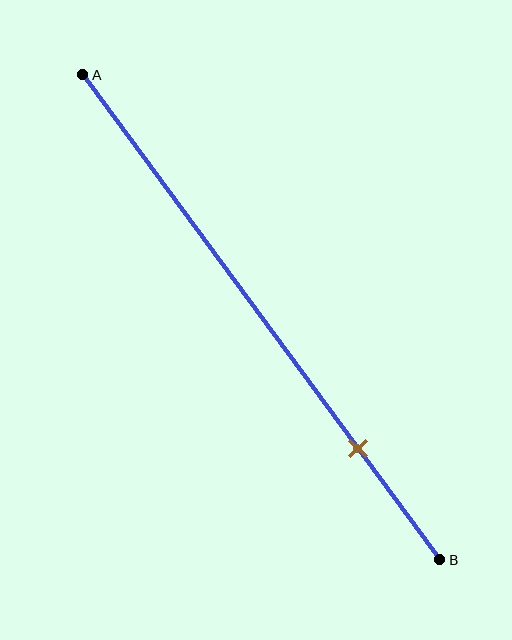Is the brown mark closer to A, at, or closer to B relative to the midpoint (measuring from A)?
The brown mark is closer to point B than the midpoint of segment AB.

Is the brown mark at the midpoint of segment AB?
No, the mark is at about 75% from A, not at the 50% midpoint.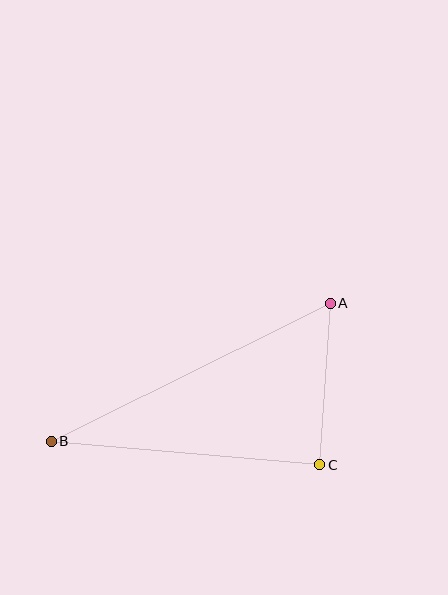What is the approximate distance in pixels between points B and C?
The distance between B and C is approximately 269 pixels.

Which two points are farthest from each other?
Points A and B are farthest from each other.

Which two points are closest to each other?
Points A and C are closest to each other.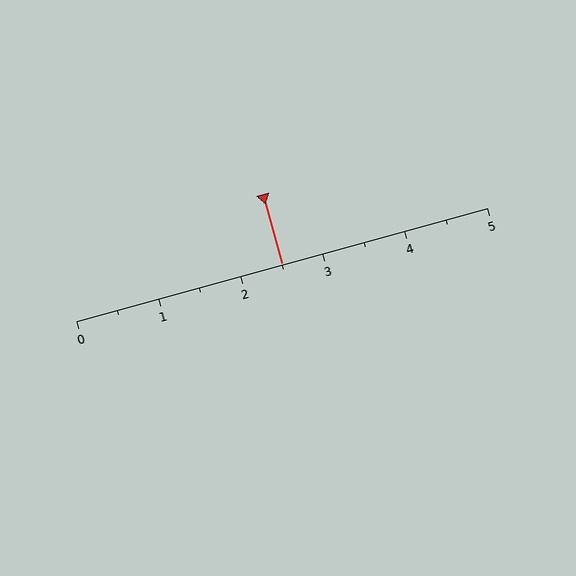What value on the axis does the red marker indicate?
The marker indicates approximately 2.5.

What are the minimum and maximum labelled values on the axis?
The axis runs from 0 to 5.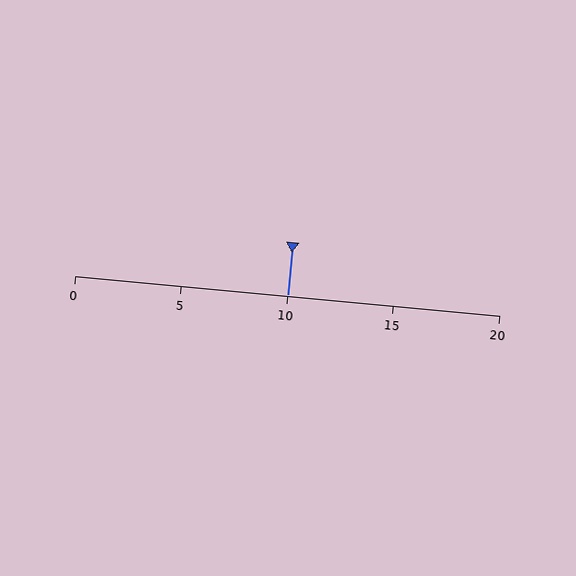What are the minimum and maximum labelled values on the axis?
The axis runs from 0 to 20.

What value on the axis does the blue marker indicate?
The marker indicates approximately 10.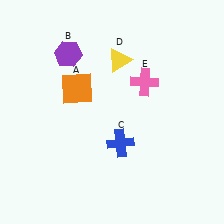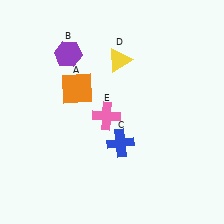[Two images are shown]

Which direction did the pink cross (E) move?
The pink cross (E) moved left.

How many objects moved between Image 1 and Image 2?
1 object moved between the two images.